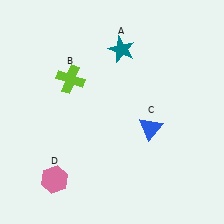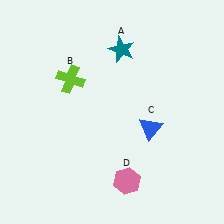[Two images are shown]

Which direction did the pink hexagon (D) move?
The pink hexagon (D) moved right.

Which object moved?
The pink hexagon (D) moved right.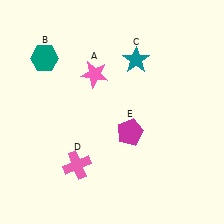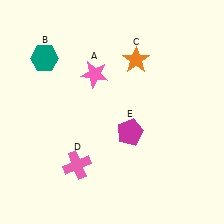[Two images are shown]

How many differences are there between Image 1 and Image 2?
There is 1 difference between the two images.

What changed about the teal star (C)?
In Image 1, C is teal. In Image 2, it changed to orange.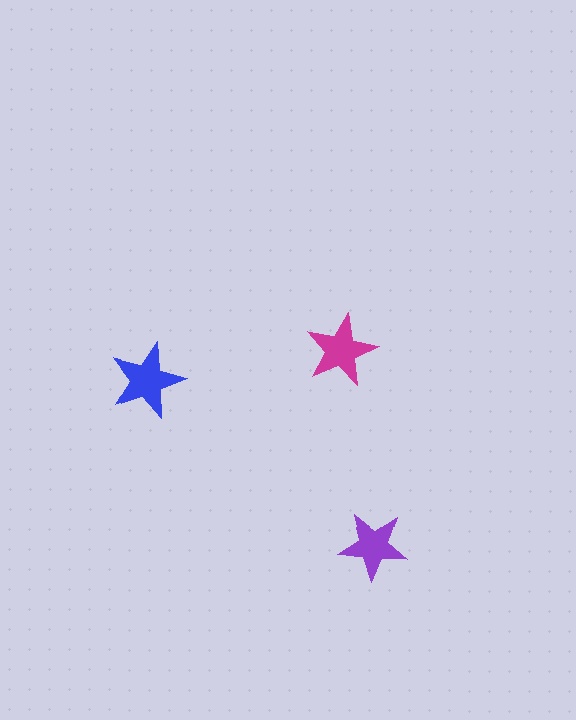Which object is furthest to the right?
The purple star is rightmost.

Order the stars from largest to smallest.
the blue one, the magenta one, the purple one.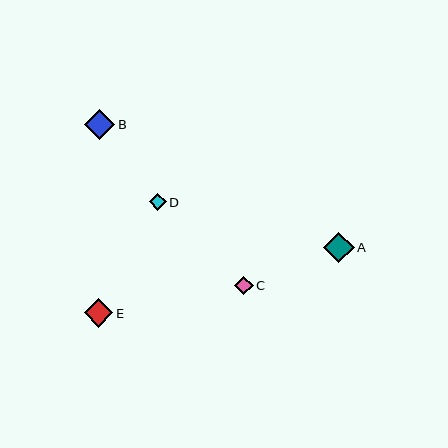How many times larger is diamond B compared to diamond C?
Diamond B is approximately 1.7 times the size of diamond C.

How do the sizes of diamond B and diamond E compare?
Diamond B and diamond E are approximately the same size.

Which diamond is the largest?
Diamond A is the largest with a size of approximately 30 pixels.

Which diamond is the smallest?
Diamond D is the smallest with a size of approximately 17 pixels.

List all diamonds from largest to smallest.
From largest to smallest: A, B, E, C, D.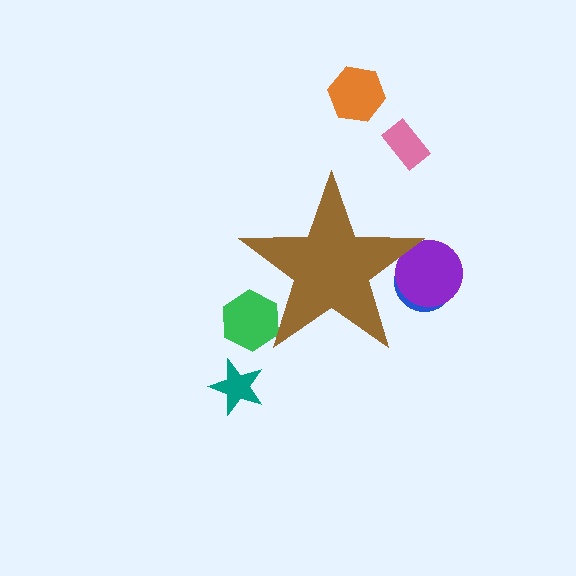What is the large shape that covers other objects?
A brown star.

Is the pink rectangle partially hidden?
No, the pink rectangle is fully visible.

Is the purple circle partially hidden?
Yes, the purple circle is partially hidden behind the brown star.